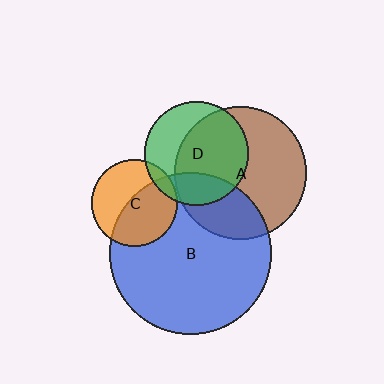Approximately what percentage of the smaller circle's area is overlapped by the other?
Approximately 60%.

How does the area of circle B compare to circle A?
Approximately 1.5 times.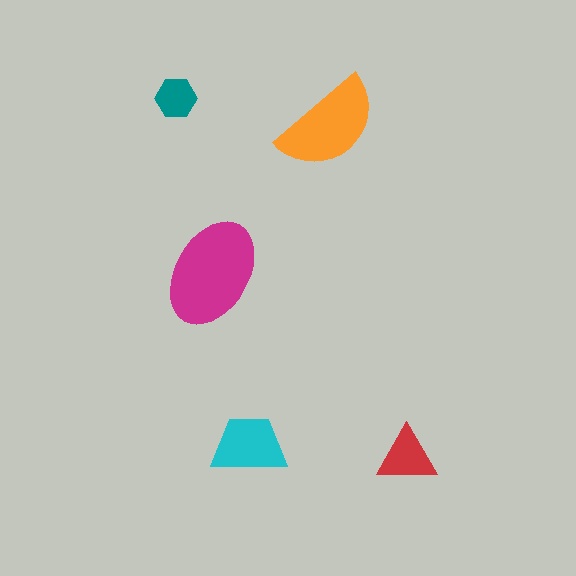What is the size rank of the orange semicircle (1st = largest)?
2nd.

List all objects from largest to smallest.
The magenta ellipse, the orange semicircle, the cyan trapezoid, the red triangle, the teal hexagon.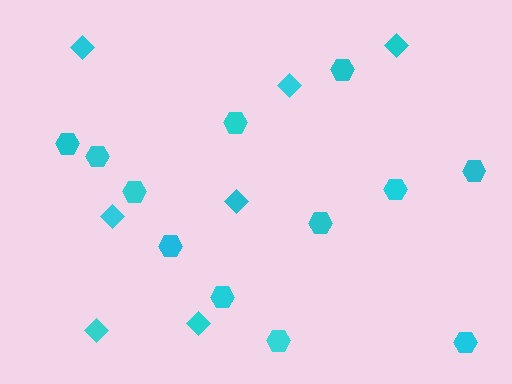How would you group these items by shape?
There are 2 groups: one group of diamonds (7) and one group of hexagons (12).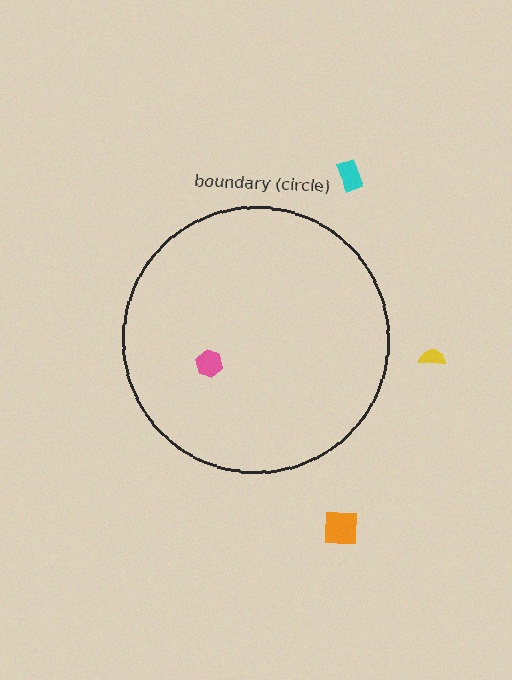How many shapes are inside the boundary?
1 inside, 3 outside.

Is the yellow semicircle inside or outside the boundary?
Outside.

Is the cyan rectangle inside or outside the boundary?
Outside.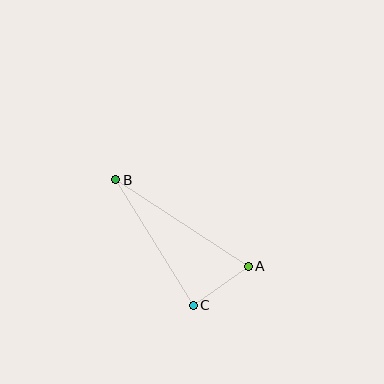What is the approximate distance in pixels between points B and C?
The distance between B and C is approximately 148 pixels.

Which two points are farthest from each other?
Points A and B are farthest from each other.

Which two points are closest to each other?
Points A and C are closest to each other.